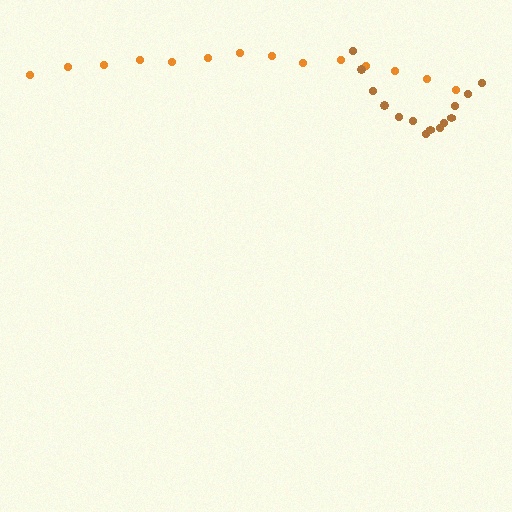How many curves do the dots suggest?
There are 2 distinct paths.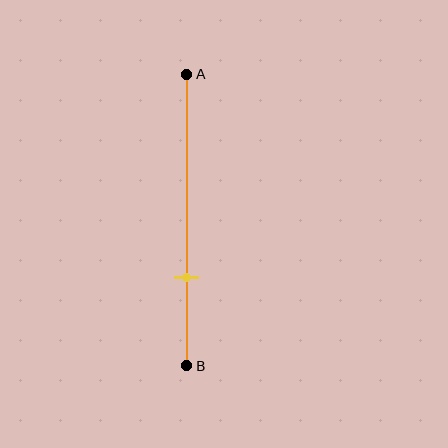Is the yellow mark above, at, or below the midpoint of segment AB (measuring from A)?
The yellow mark is below the midpoint of segment AB.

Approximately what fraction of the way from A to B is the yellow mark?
The yellow mark is approximately 70% of the way from A to B.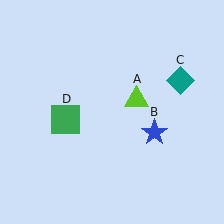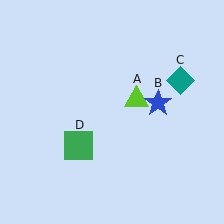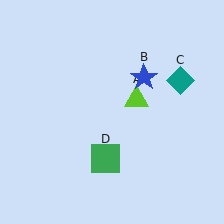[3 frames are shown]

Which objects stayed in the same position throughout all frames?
Lime triangle (object A) and teal diamond (object C) remained stationary.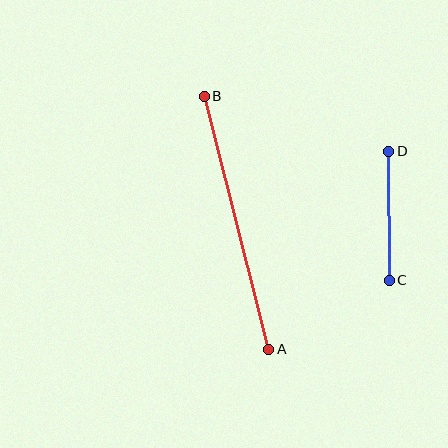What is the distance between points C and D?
The distance is approximately 129 pixels.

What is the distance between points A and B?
The distance is approximately 261 pixels.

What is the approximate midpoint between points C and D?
The midpoint is at approximately (389, 216) pixels.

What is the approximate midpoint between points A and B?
The midpoint is at approximately (236, 223) pixels.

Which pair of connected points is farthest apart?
Points A and B are farthest apart.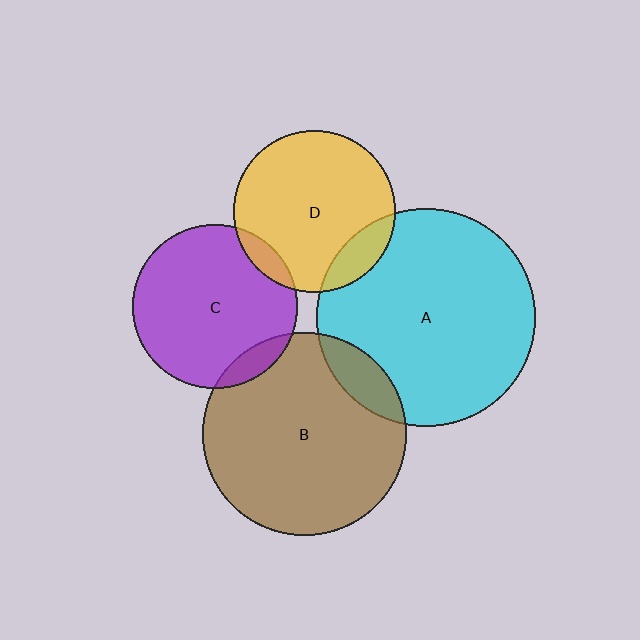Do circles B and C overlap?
Yes.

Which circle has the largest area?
Circle A (cyan).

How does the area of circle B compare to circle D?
Approximately 1.6 times.